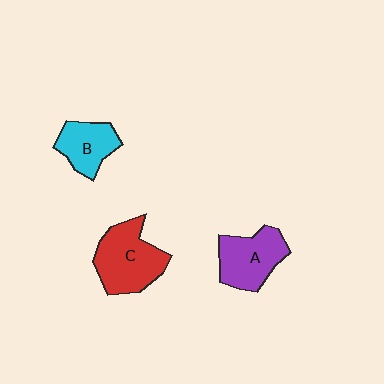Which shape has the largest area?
Shape C (red).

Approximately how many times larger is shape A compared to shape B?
Approximately 1.3 times.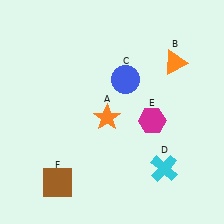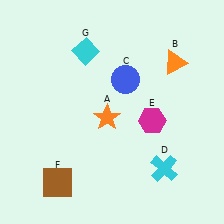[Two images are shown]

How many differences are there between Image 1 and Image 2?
There is 1 difference between the two images.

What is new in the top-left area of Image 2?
A cyan diamond (G) was added in the top-left area of Image 2.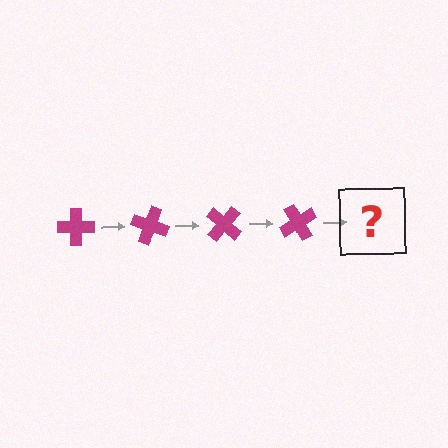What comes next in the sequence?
The next element should be a magenta cross rotated 80 degrees.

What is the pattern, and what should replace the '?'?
The pattern is that the cross rotates 20 degrees each step. The '?' should be a magenta cross rotated 80 degrees.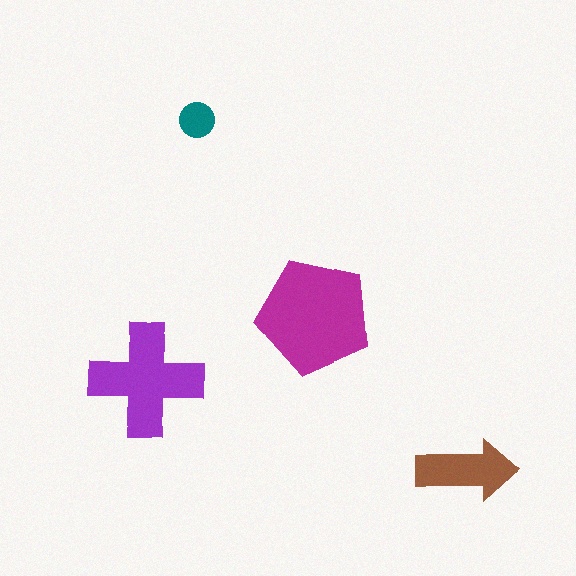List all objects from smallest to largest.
The teal circle, the brown arrow, the purple cross, the magenta pentagon.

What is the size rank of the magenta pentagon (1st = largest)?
1st.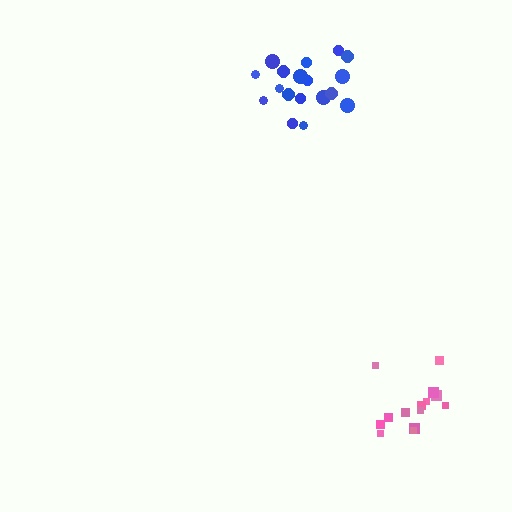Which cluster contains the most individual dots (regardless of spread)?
Blue (18).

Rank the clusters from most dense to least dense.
blue, pink.